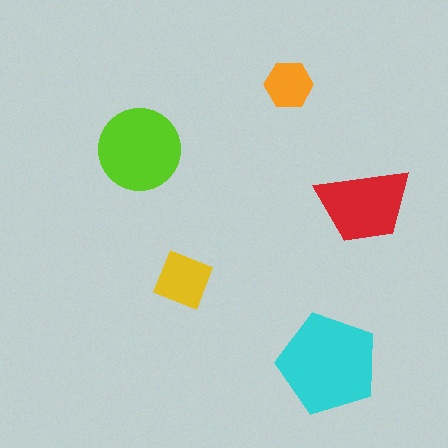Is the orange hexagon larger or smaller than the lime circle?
Smaller.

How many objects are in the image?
There are 5 objects in the image.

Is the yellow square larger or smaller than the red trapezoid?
Smaller.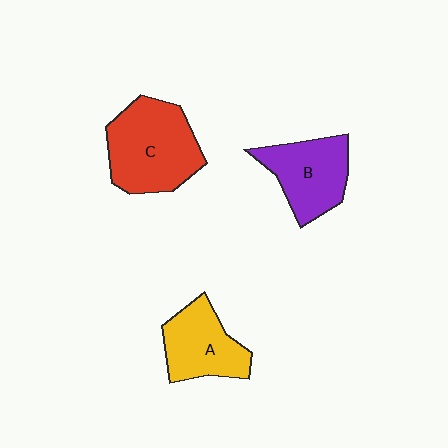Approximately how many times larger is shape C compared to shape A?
Approximately 1.4 times.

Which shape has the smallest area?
Shape A (yellow).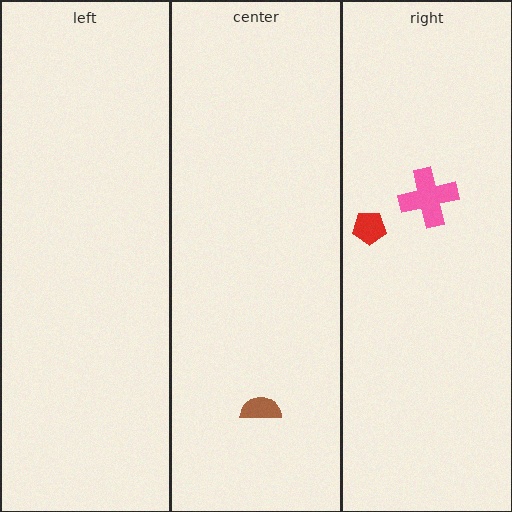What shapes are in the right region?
The red pentagon, the pink cross.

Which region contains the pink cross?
The right region.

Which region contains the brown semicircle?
The center region.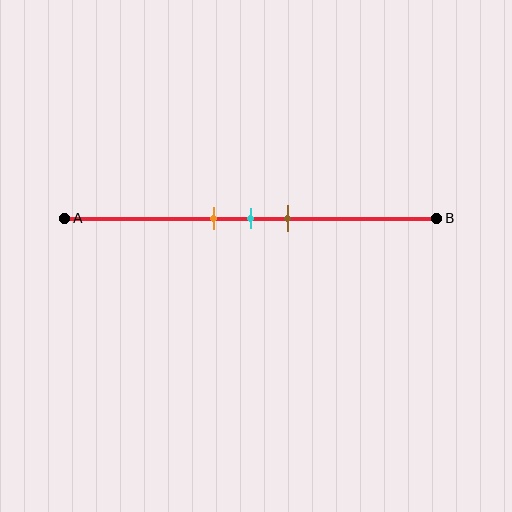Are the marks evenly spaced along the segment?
Yes, the marks are approximately evenly spaced.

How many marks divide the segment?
There are 3 marks dividing the segment.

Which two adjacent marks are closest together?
The orange and cyan marks are the closest adjacent pair.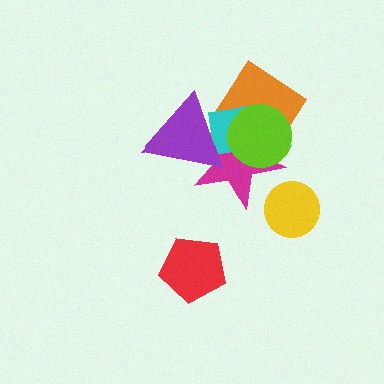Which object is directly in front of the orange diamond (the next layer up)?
The cyan square is directly in front of the orange diamond.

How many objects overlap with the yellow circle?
0 objects overlap with the yellow circle.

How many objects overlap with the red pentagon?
0 objects overlap with the red pentagon.